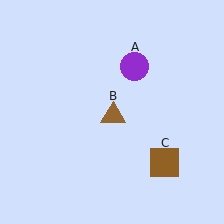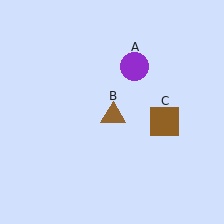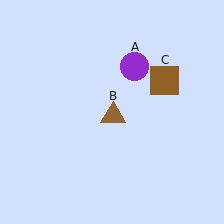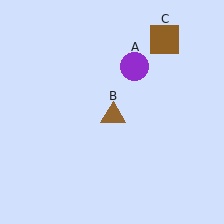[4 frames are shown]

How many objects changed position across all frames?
1 object changed position: brown square (object C).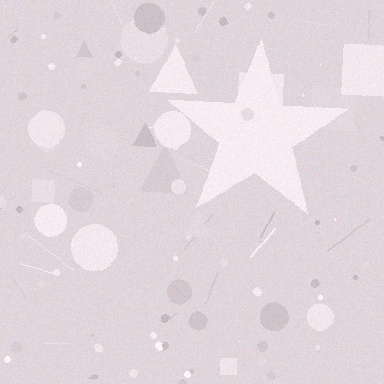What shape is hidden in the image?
A star is hidden in the image.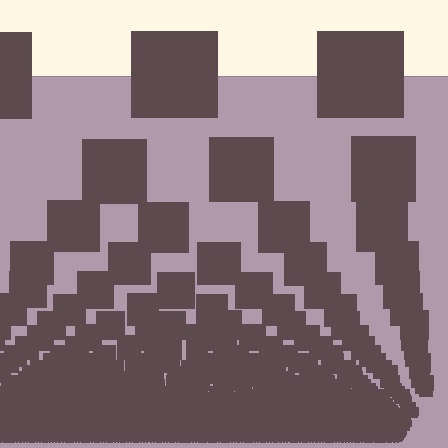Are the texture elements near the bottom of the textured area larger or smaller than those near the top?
Smaller. The gradient is inverted — elements near the bottom are smaller and denser.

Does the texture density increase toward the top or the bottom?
Density increases toward the bottom.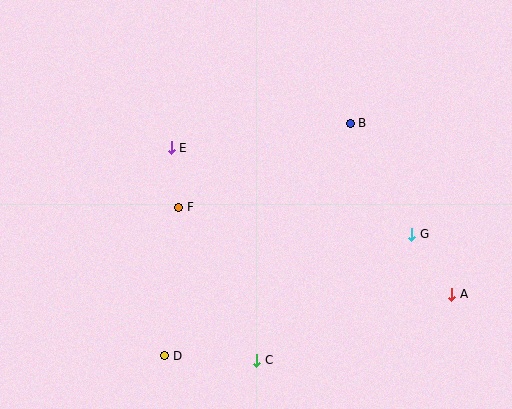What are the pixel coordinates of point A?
Point A is at (452, 295).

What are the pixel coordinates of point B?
Point B is at (350, 123).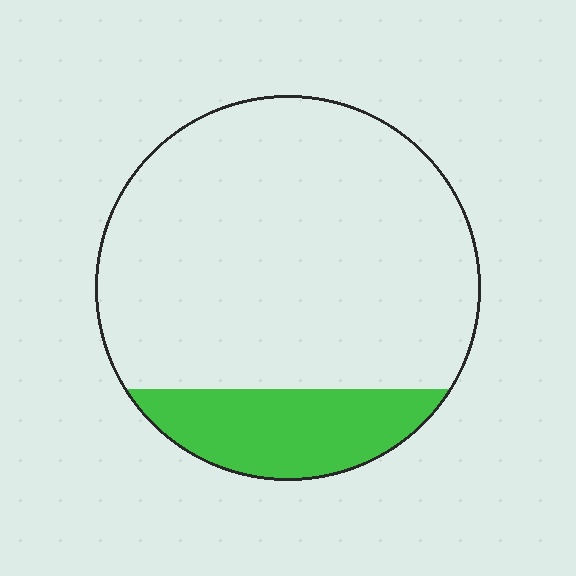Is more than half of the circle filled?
No.